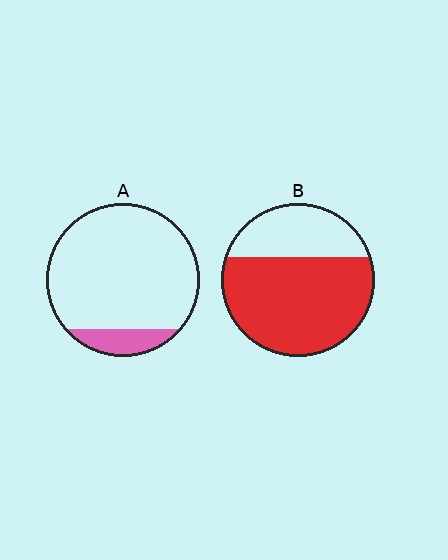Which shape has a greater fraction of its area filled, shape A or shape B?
Shape B.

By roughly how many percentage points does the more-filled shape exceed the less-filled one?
By roughly 55 percentage points (B over A).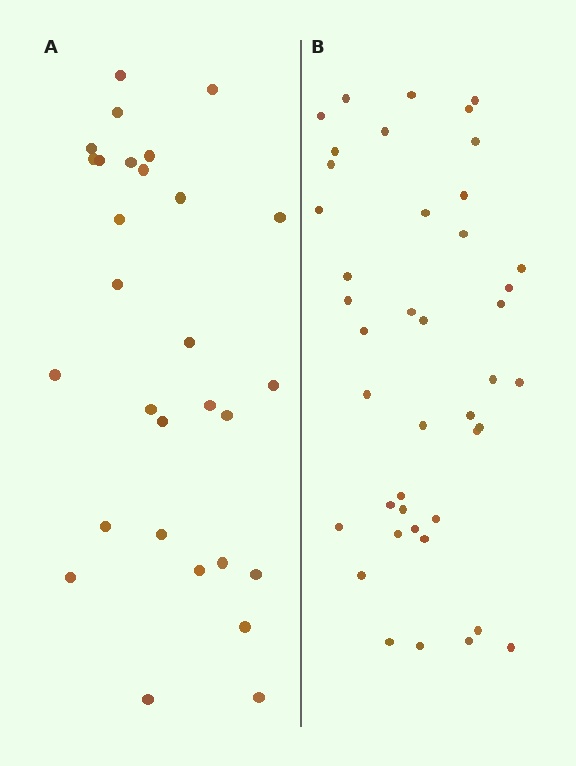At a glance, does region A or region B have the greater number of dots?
Region B (the right region) has more dots.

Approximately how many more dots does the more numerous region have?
Region B has approximately 15 more dots than region A.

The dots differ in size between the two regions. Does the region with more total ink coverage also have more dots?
No. Region A has more total ink coverage because its dots are larger, but region B actually contains more individual dots. Total area can be misleading — the number of items is what matters here.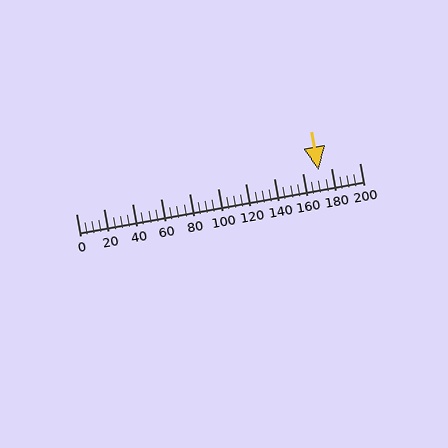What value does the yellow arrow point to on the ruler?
The yellow arrow points to approximately 171.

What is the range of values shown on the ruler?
The ruler shows values from 0 to 200.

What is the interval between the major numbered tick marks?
The major tick marks are spaced 20 units apart.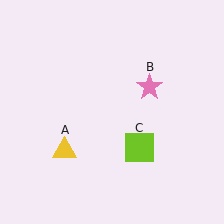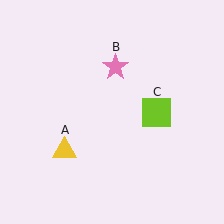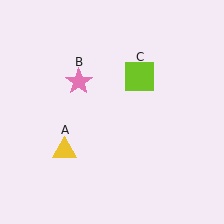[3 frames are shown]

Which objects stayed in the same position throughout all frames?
Yellow triangle (object A) remained stationary.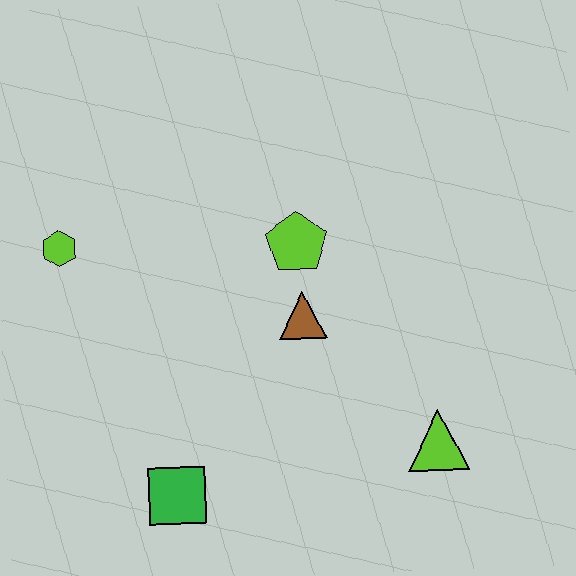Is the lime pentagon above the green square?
Yes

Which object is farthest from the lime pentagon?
The green square is farthest from the lime pentagon.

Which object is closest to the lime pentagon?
The brown triangle is closest to the lime pentagon.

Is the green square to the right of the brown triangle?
No